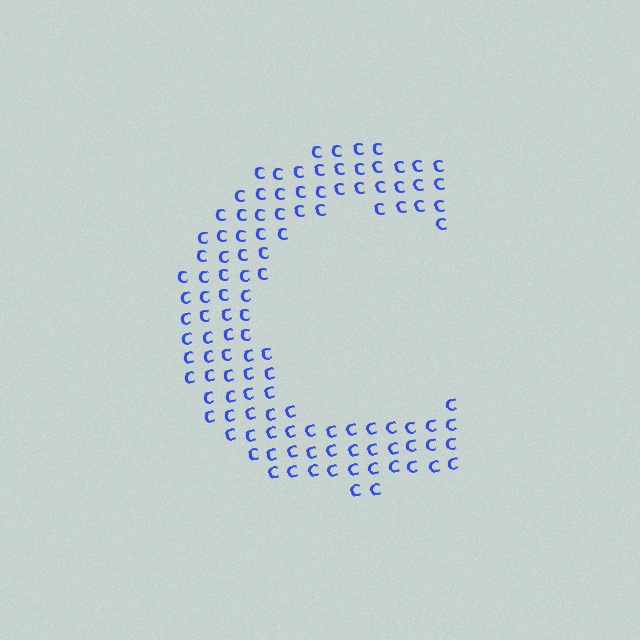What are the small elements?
The small elements are letter C's.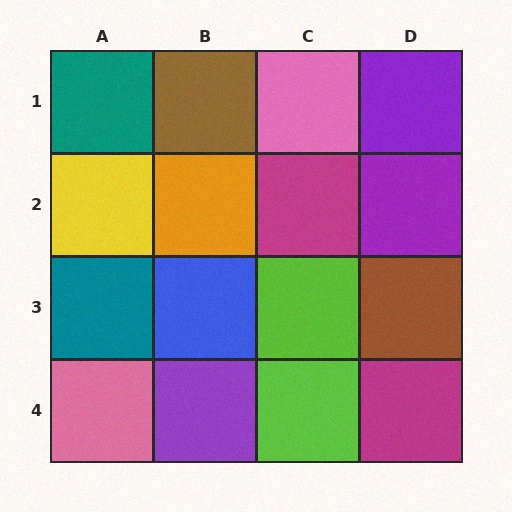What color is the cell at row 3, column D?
Brown.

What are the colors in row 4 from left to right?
Pink, purple, lime, magenta.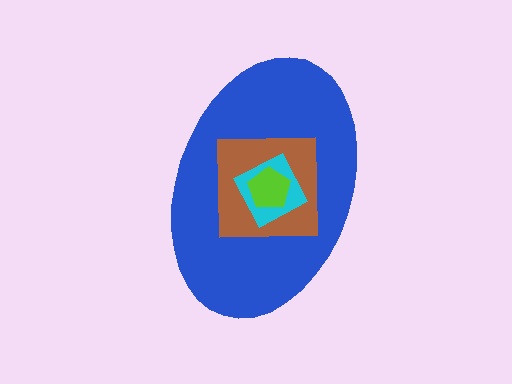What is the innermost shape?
The lime pentagon.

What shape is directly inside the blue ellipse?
The brown square.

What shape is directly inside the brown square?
The cyan square.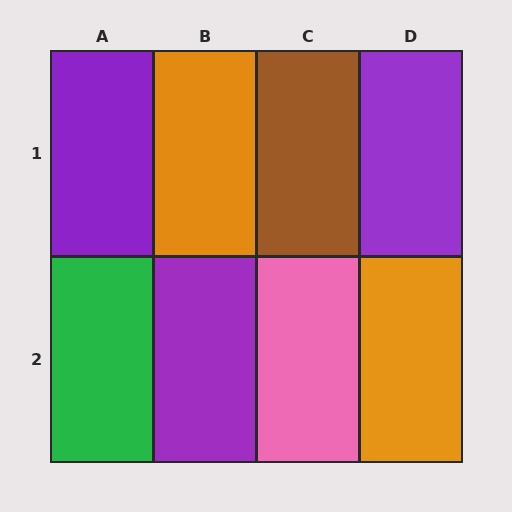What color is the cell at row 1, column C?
Brown.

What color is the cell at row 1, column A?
Purple.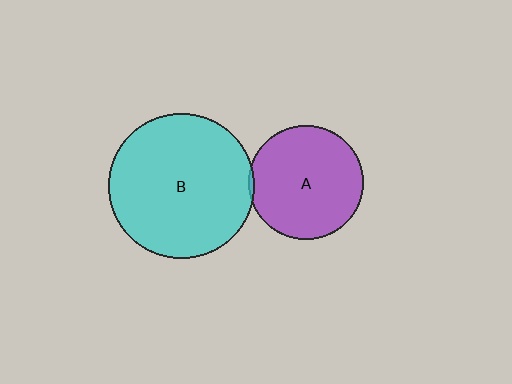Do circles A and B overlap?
Yes.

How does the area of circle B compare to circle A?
Approximately 1.6 times.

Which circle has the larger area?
Circle B (cyan).